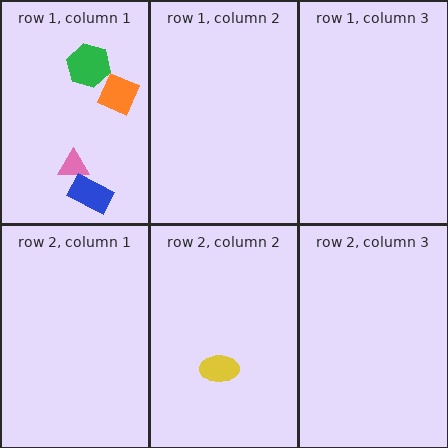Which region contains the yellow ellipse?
The row 2, column 2 region.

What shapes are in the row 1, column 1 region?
The green hexagon, the pink triangle, the orange diamond, the blue rectangle.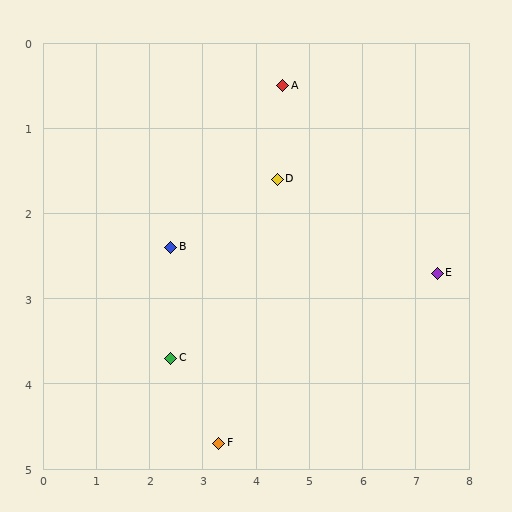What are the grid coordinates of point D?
Point D is at approximately (4.4, 1.6).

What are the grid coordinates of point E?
Point E is at approximately (7.4, 2.7).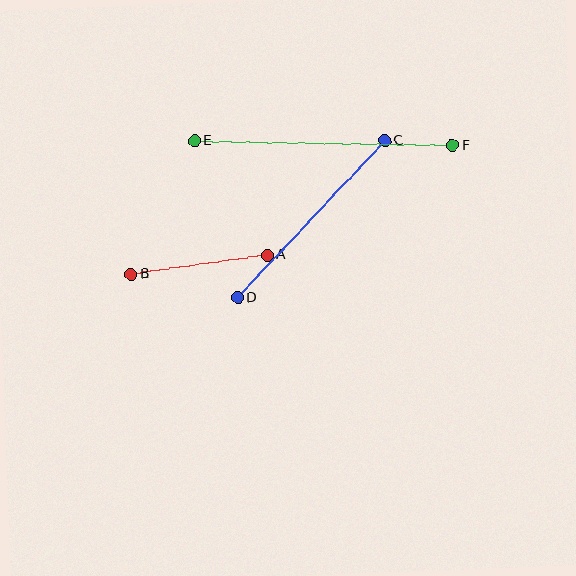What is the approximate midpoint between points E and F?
The midpoint is at approximately (323, 143) pixels.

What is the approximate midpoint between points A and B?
The midpoint is at approximately (199, 265) pixels.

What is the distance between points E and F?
The distance is approximately 258 pixels.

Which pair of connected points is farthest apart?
Points E and F are farthest apart.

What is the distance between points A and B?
The distance is approximately 137 pixels.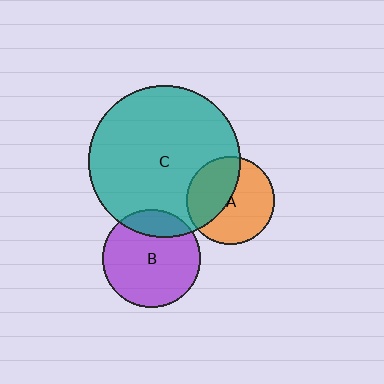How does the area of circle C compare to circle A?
Approximately 3.0 times.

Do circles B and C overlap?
Yes.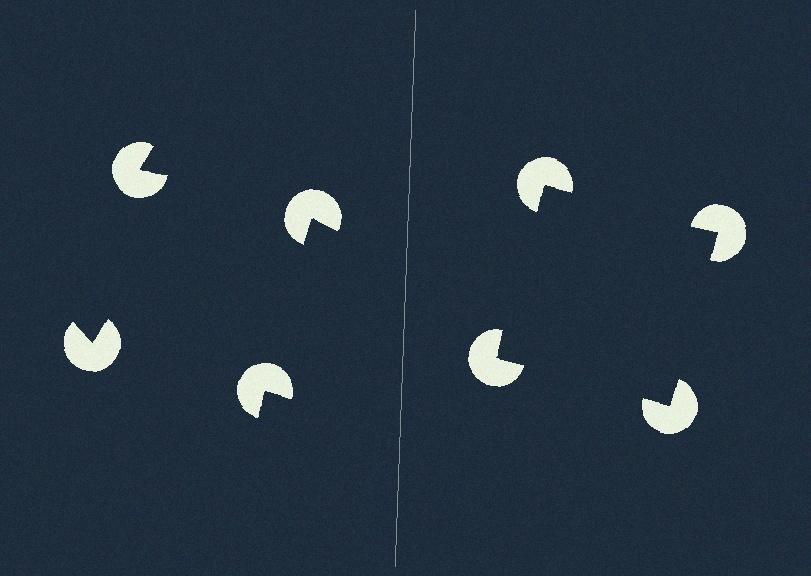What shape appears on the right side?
An illusory square.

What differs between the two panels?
The pac-man discs are positioned identically on both sides; only the wedge orientations differ. On the right they align to a square; on the left they are misaligned.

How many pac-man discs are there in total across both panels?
8 — 4 on each side.